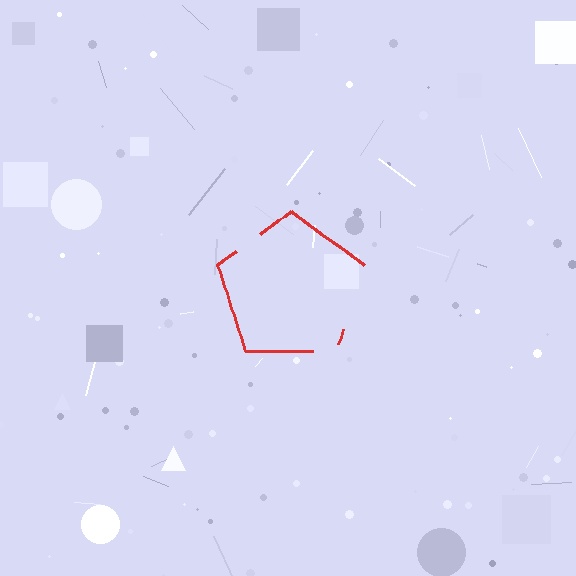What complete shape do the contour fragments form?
The contour fragments form a pentagon.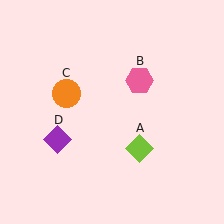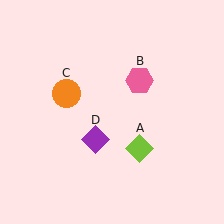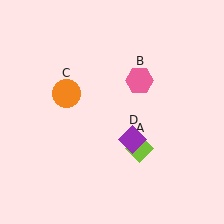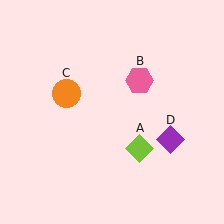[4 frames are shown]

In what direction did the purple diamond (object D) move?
The purple diamond (object D) moved right.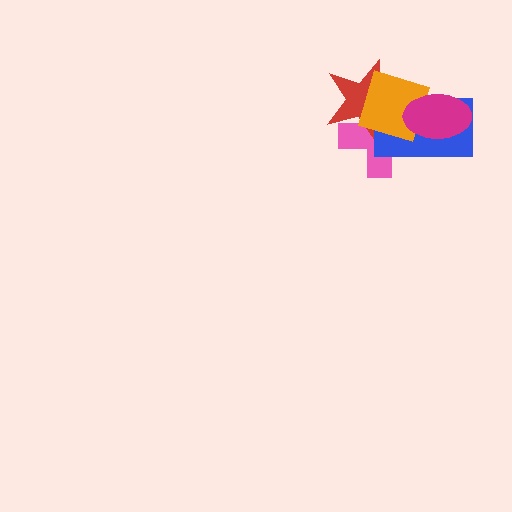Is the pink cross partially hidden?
Yes, it is partially covered by another shape.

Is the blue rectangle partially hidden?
Yes, it is partially covered by another shape.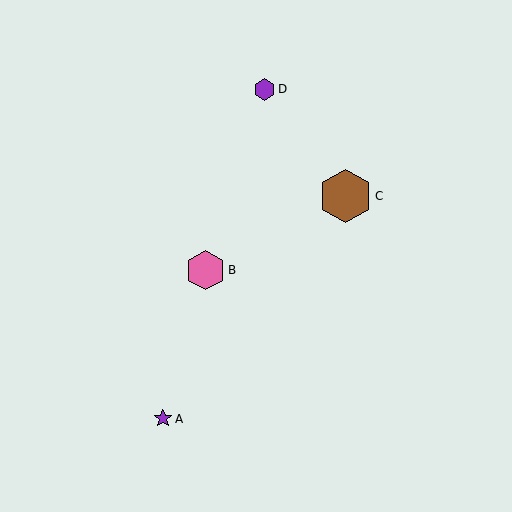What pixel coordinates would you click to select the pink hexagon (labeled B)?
Click at (206, 270) to select the pink hexagon B.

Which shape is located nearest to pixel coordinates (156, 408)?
The purple star (labeled A) at (163, 419) is nearest to that location.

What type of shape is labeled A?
Shape A is a purple star.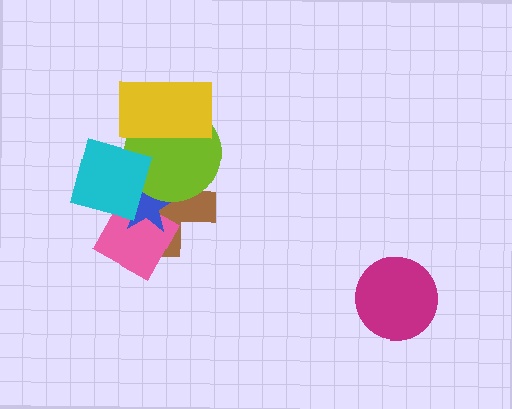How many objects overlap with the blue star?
4 objects overlap with the blue star.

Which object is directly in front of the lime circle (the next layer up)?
The yellow rectangle is directly in front of the lime circle.